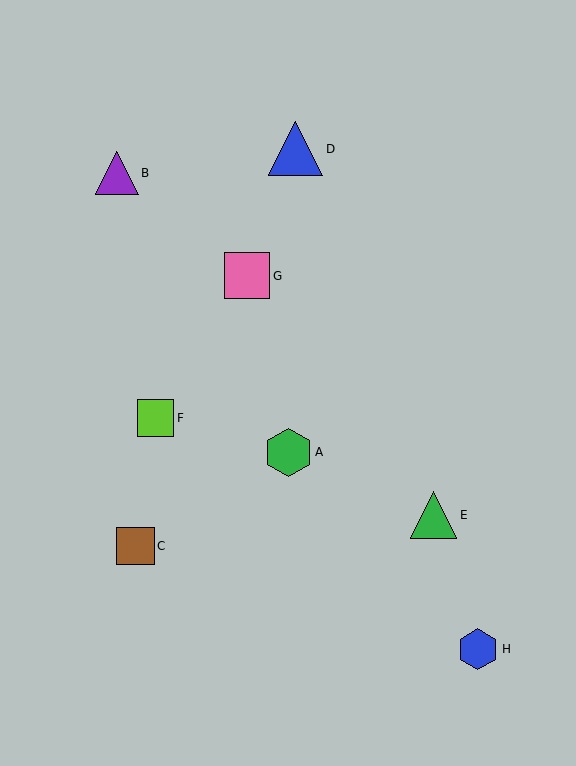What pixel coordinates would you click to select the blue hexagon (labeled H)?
Click at (478, 649) to select the blue hexagon H.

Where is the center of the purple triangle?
The center of the purple triangle is at (117, 173).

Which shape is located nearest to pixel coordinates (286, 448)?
The green hexagon (labeled A) at (288, 452) is nearest to that location.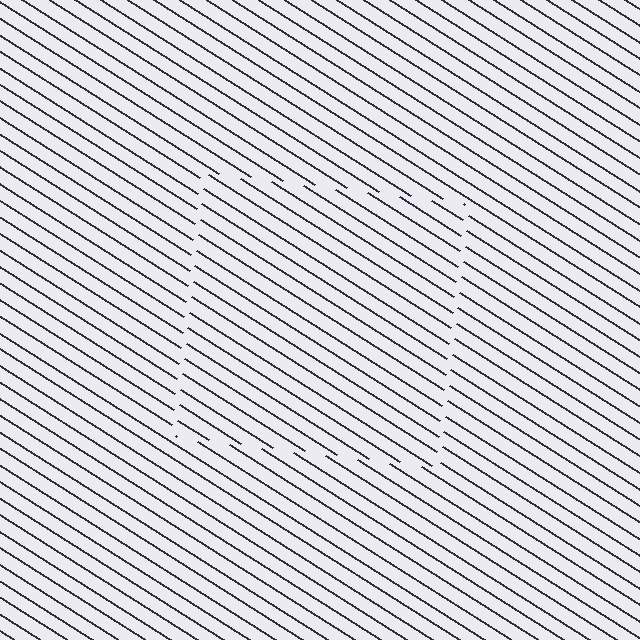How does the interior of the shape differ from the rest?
The interior of the shape contains the same grating, shifted by half a period — the contour is defined by the phase discontinuity where line-ends from the inner and outer gratings abut.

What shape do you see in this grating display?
An illusory square. The interior of the shape contains the same grating, shifted by half a period — the contour is defined by the phase discontinuity where line-ends from the inner and outer gratings abut.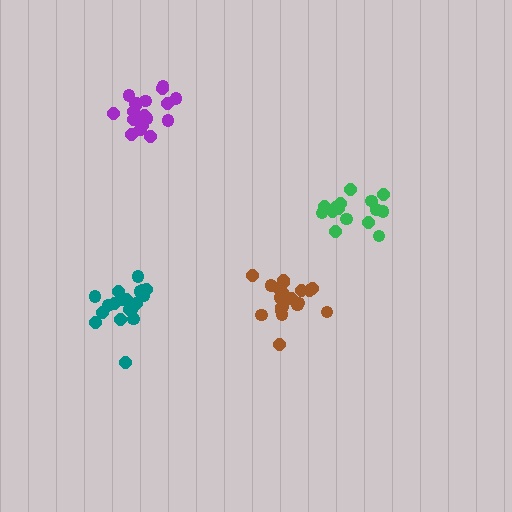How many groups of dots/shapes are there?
There are 4 groups.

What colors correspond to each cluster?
The clusters are colored: teal, purple, green, brown.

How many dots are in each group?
Group 1: 19 dots, Group 2: 19 dots, Group 3: 16 dots, Group 4: 20 dots (74 total).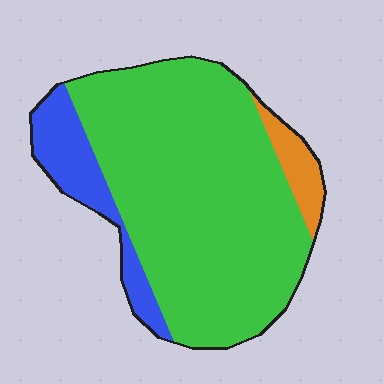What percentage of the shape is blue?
Blue covers roughly 15% of the shape.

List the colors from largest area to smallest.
From largest to smallest: green, blue, orange.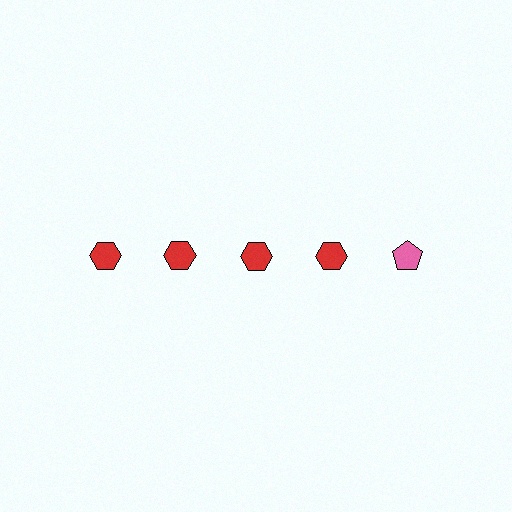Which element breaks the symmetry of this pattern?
The pink pentagon in the top row, rightmost column breaks the symmetry. All other shapes are red hexagons.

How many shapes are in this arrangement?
There are 5 shapes arranged in a grid pattern.